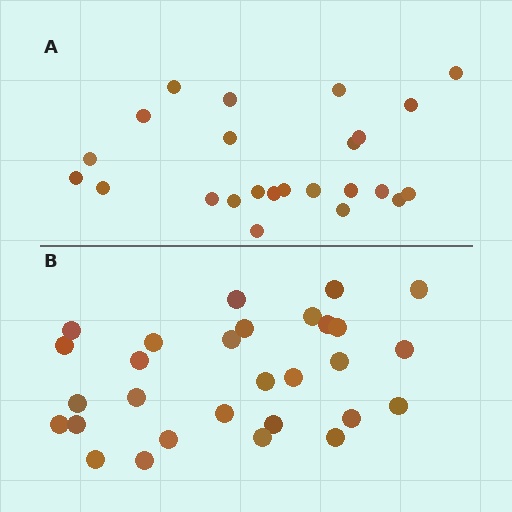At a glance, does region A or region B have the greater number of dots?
Region B (the bottom region) has more dots.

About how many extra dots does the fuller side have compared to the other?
Region B has about 5 more dots than region A.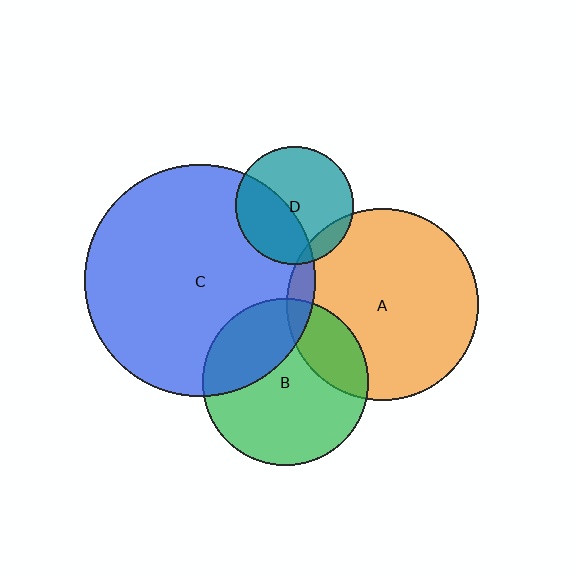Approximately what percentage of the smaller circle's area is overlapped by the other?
Approximately 30%.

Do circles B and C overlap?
Yes.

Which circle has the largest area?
Circle C (blue).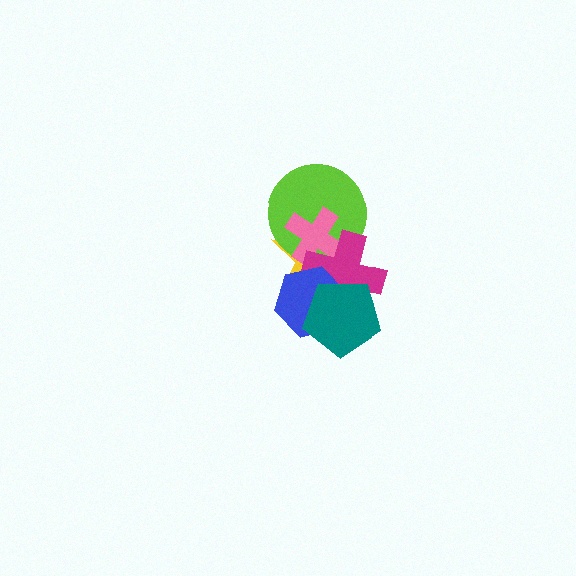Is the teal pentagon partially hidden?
No, no other shape covers it.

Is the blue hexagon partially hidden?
Yes, it is partially covered by another shape.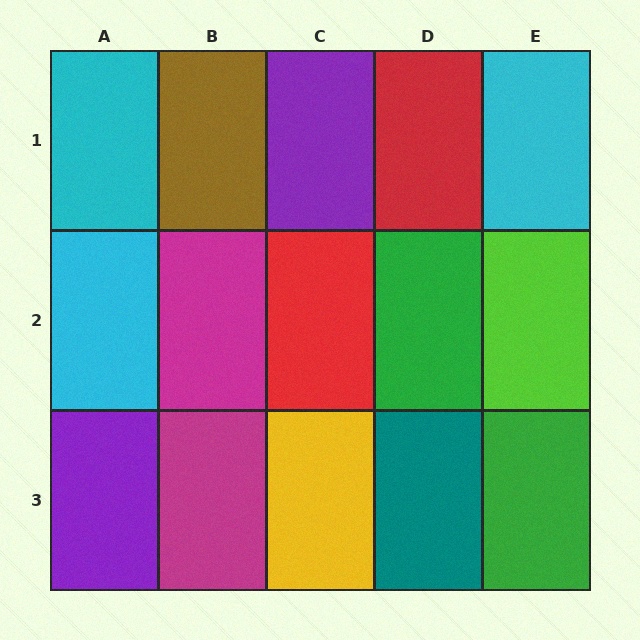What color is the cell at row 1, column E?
Cyan.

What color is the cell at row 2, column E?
Lime.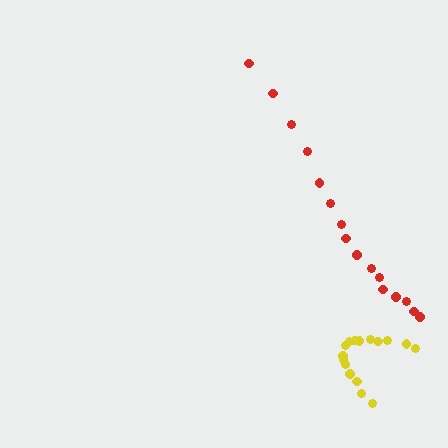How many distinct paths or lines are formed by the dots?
There are 2 distinct paths.